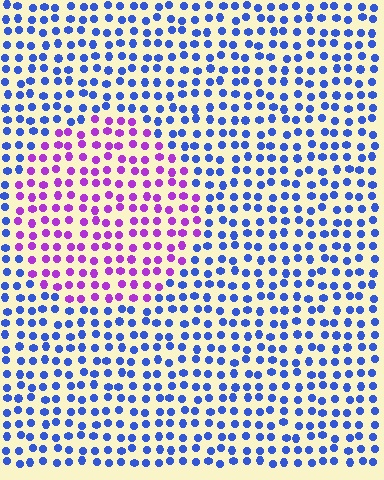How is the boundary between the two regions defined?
The boundary is defined purely by a slight shift in hue (about 60 degrees). Spacing, size, and orientation are identical on both sides.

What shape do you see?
I see a circle.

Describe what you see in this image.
The image is filled with small blue elements in a uniform arrangement. A circle-shaped region is visible where the elements are tinted to a slightly different hue, forming a subtle color boundary.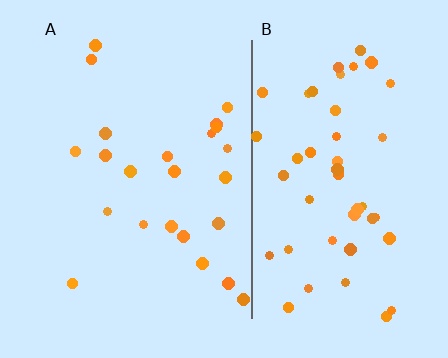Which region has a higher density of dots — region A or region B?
B (the right).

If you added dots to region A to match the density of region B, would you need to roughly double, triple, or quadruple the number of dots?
Approximately double.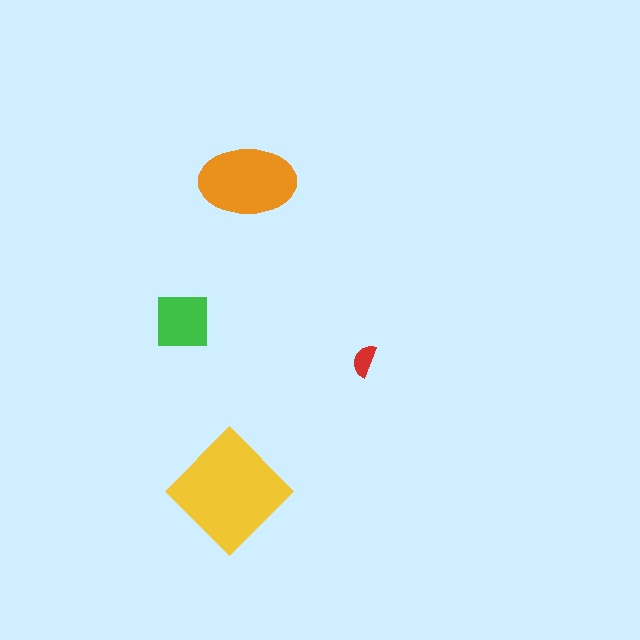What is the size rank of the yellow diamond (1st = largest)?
1st.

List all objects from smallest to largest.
The red semicircle, the green square, the orange ellipse, the yellow diamond.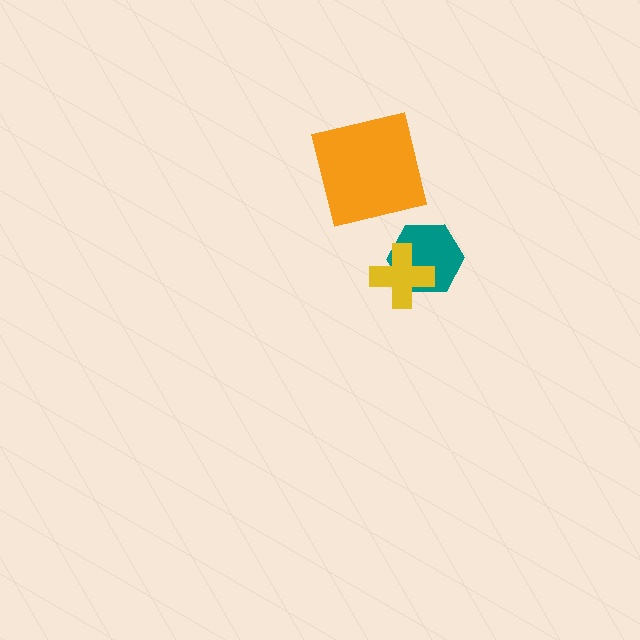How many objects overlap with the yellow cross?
1 object overlaps with the yellow cross.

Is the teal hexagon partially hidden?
Yes, it is partially covered by another shape.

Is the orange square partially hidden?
No, no other shape covers it.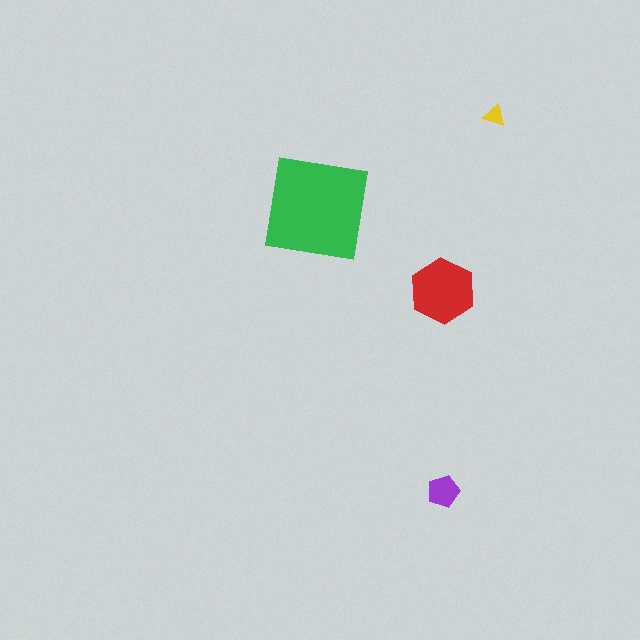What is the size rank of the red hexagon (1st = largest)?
2nd.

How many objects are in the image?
There are 4 objects in the image.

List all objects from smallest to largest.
The yellow triangle, the purple pentagon, the red hexagon, the green square.